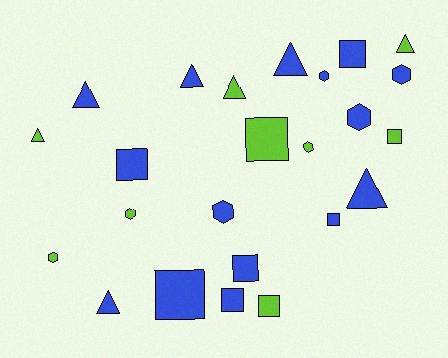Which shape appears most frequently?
Square, with 9 objects.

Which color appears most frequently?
Blue, with 15 objects.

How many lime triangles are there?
There are 3 lime triangles.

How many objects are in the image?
There are 24 objects.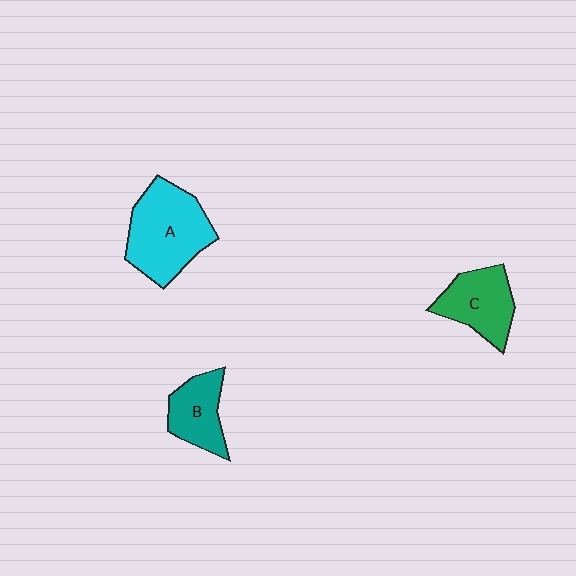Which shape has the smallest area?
Shape B (teal).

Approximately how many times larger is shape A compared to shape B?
Approximately 1.8 times.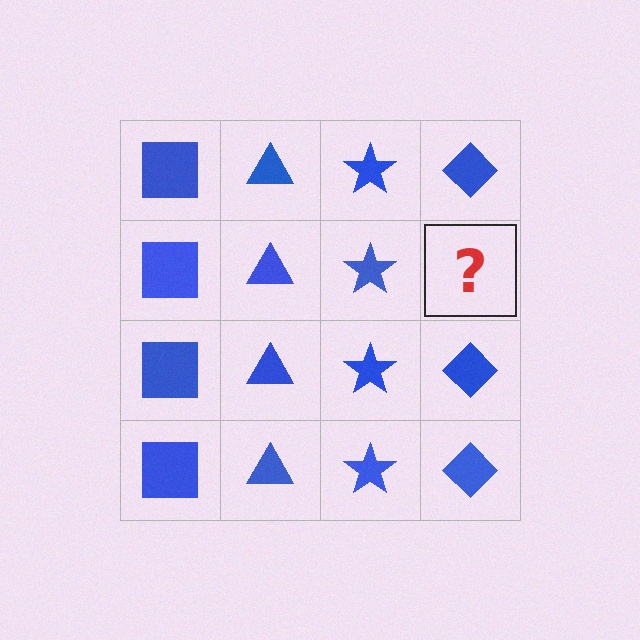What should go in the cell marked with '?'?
The missing cell should contain a blue diamond.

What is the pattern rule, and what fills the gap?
The rule is that each column has a consistent shape. The gap should be filled with a blue diamond.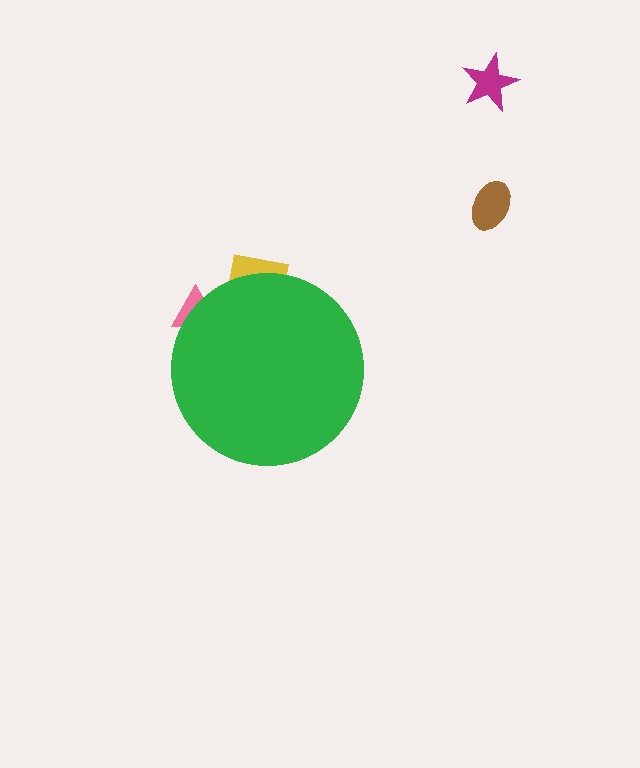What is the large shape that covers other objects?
A green circle.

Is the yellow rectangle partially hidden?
Yes, the yellow rectangle is partially hidden behind the green circle.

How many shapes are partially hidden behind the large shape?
2 shapes are partially hidden.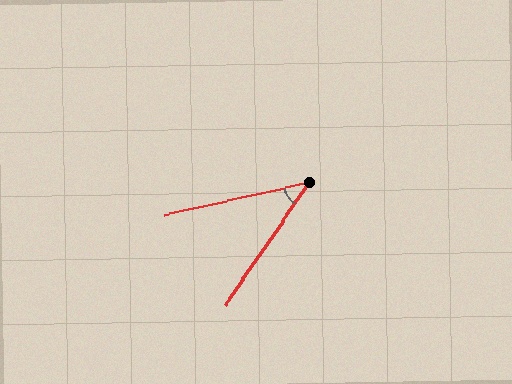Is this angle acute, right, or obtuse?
It is acute.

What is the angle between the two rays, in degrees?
Approximately 43 degrees.